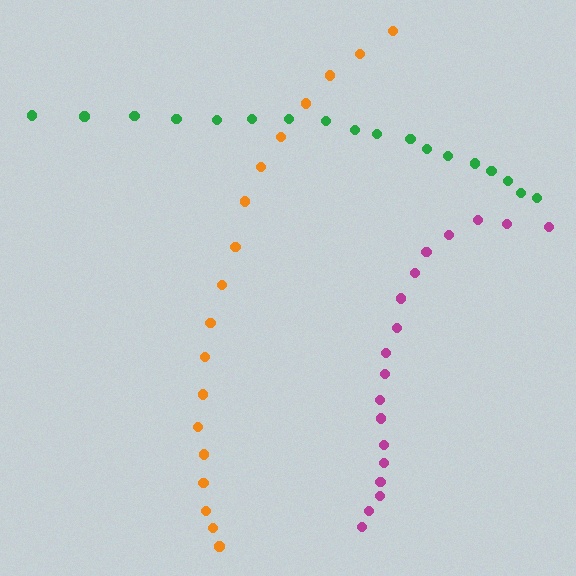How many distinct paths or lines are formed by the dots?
There are 3 distinct paths.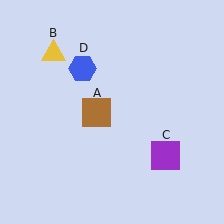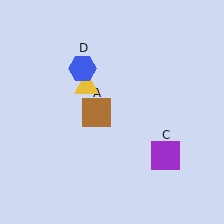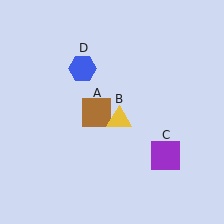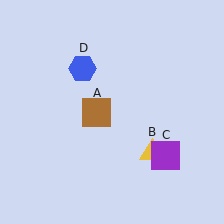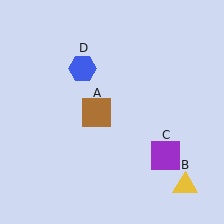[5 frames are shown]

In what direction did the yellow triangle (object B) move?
The yellow triangle (object B) moved down and to the right.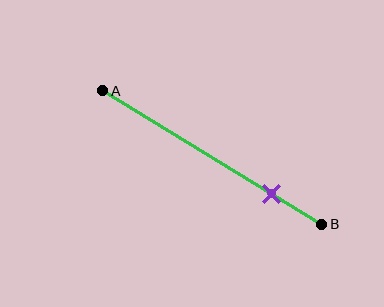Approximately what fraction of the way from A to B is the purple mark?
The purple mark is approximately 75% of the way from A to B.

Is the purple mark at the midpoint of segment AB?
No, the mark is at about 75% from A, not at the 50% midpoint.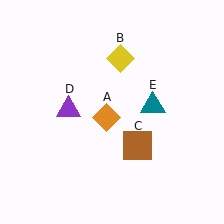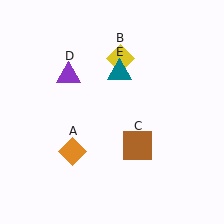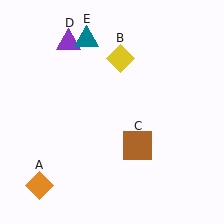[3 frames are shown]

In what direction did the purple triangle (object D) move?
The purple triangle (object D) moved up.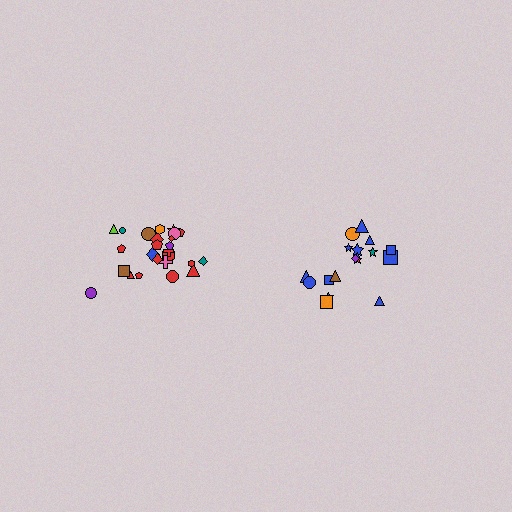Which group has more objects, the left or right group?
The left group.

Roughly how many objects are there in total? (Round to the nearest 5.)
Roughly 45 objects in total.